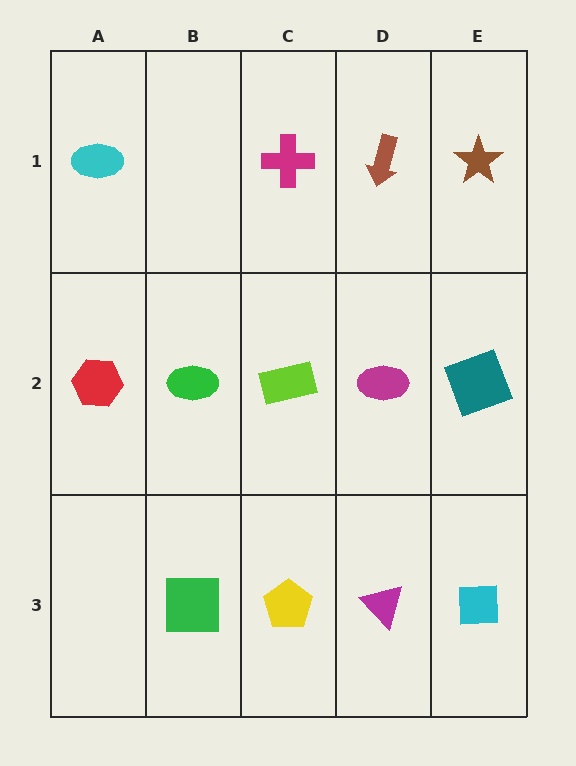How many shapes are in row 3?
4 shapes.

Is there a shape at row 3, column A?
No, that cell is empty.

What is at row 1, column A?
A cyan ellipse.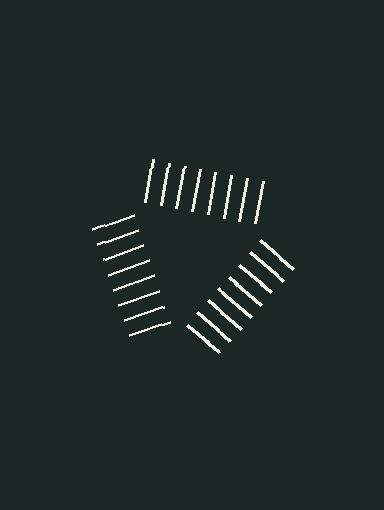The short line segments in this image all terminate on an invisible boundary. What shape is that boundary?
An illusory triangle — the line segments terminate on its edges but no continuous stroke is drawn.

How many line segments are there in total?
24 — 8 along each of the 3 edges.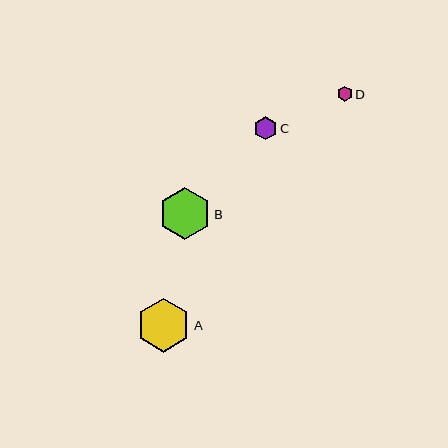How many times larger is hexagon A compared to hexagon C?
Hexagon A is approximately 2.3 times the size of hexagon C.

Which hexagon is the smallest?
Hexagon D is the smallest with a size of approximately 15 pixels.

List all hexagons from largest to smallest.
From largest to smallest: A, B, C, D.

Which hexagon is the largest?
Hexagon A is the largest with a size of approximately 54 pixels.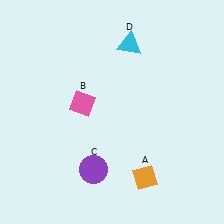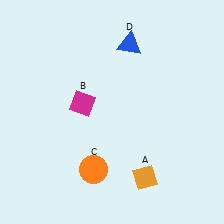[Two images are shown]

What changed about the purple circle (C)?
In Image 1, C is purple. In Image 2, it changed to orange.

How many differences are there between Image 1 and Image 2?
There are 3 differences between the two images.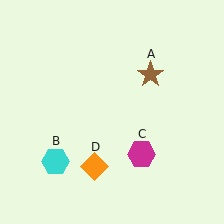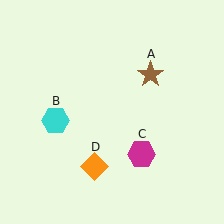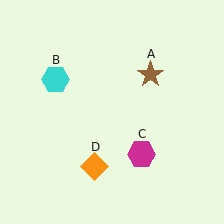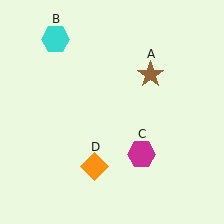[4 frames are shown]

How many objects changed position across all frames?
1 object changed position: cyan hexagon (object B).